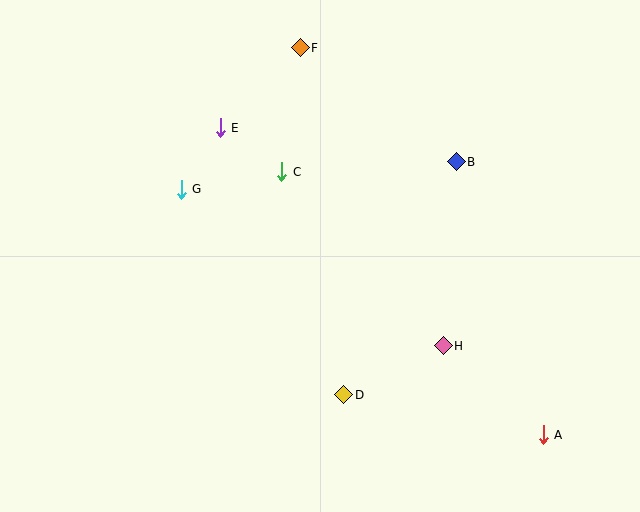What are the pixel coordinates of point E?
Point E is at (220, 128).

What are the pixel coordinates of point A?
Point A is at (543, 435).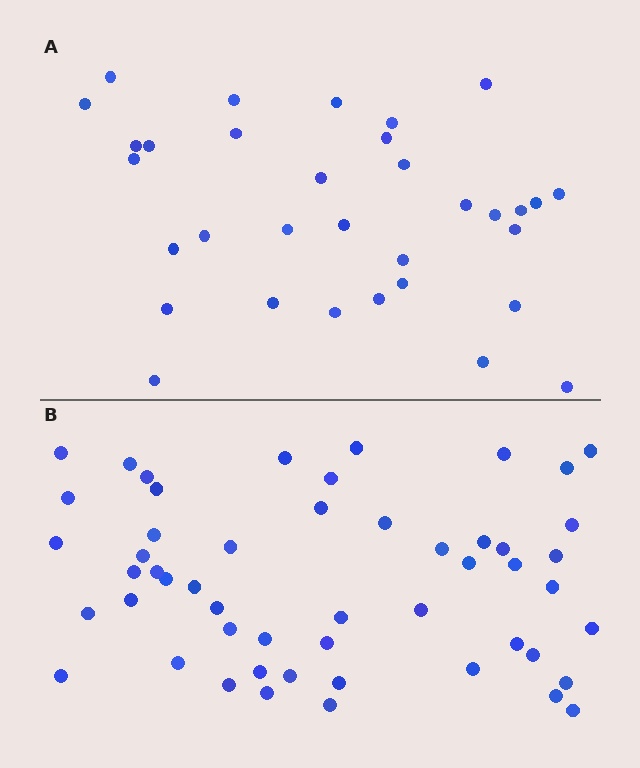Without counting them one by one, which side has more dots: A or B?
Region B (the bottom region) has more dots.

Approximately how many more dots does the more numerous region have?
Region B has approximately 20 more dots than region A.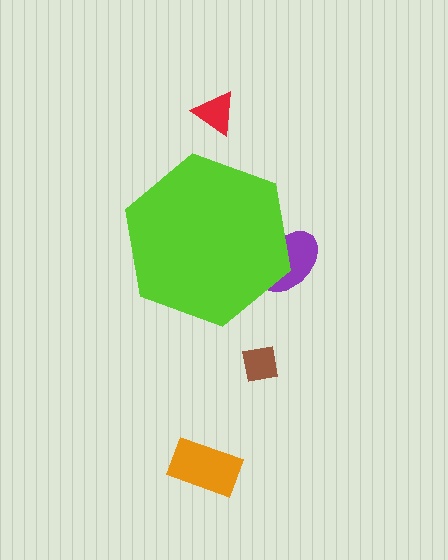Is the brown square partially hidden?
No, the brown square is fully visible.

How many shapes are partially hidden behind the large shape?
1 shape is partially hidden.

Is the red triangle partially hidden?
No, the red triangle is fully visible.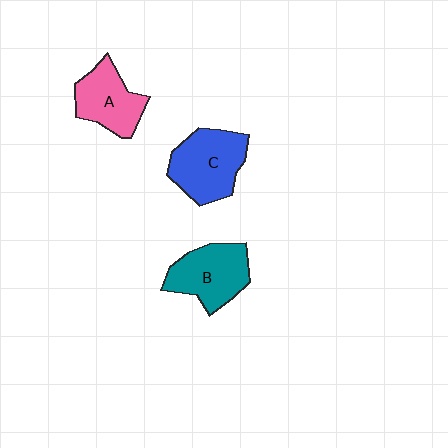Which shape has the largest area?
Shape C (blue).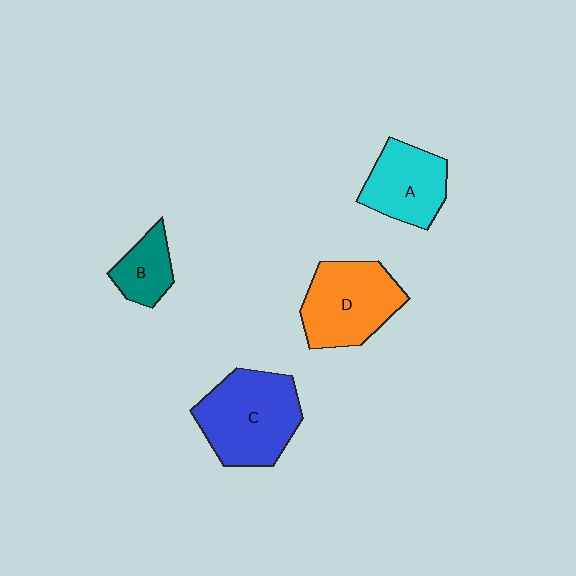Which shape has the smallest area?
Shape B (teal).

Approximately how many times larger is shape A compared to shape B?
Approximately 1.6 times.